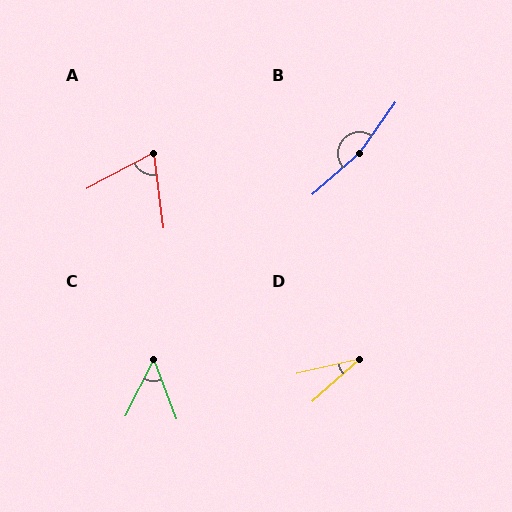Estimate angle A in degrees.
Approximately 70 degrees.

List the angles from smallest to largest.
D (28°), C (48°), A (70°), B (167°).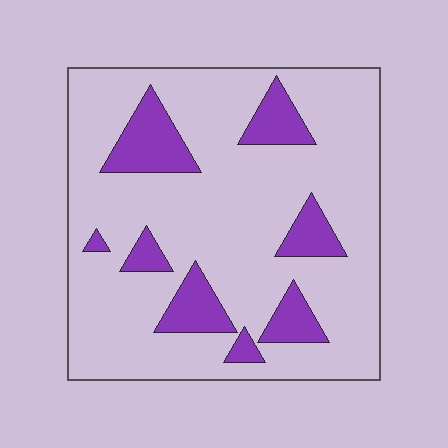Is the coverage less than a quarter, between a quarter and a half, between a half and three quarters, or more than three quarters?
Less than a quarter.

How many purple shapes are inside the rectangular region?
8.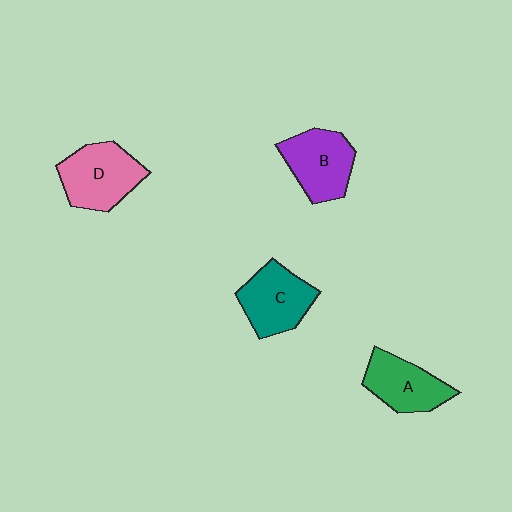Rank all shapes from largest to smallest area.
From largest to smallest: D (pink), C (teal), B (purple), A (green).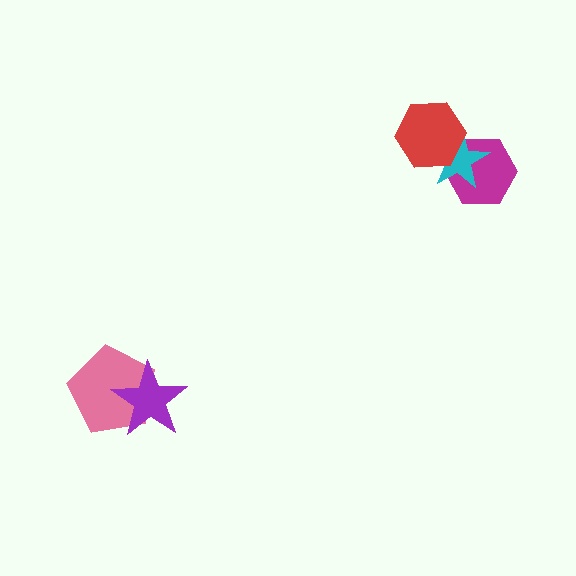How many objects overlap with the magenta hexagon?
2 objects overlap with the magenta hexagon.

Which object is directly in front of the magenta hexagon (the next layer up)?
The cyan star is directly in front of the magenta hexagon.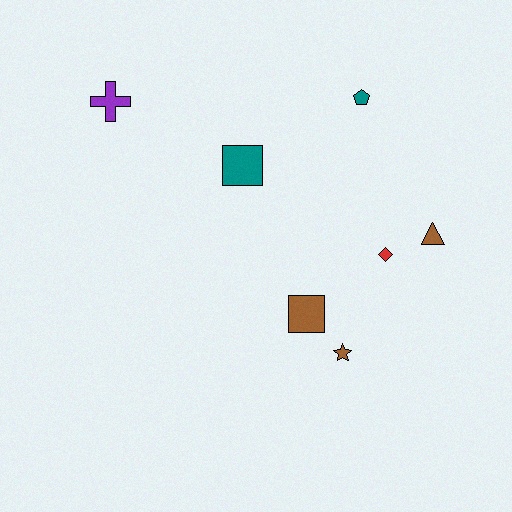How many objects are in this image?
There are 7 objects.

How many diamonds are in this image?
There is 1 diamond.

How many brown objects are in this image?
There are 3 brown objects.